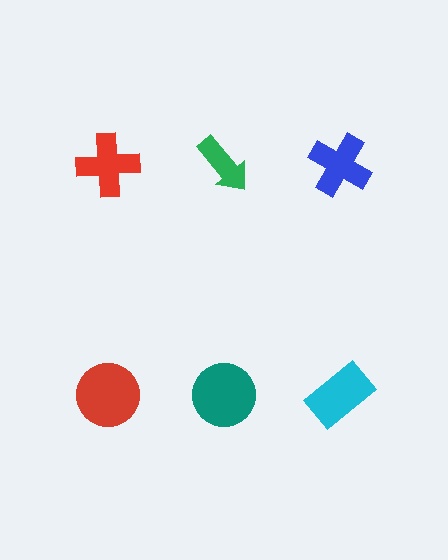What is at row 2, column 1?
A red circle.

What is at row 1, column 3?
A blue cross.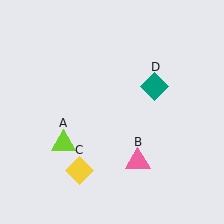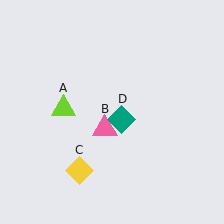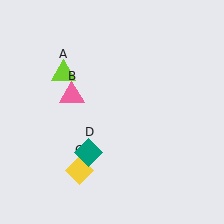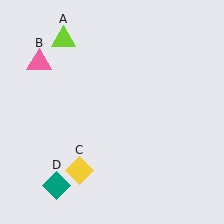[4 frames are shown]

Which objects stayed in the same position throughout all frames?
Yellow diamond (object C) remained stationary.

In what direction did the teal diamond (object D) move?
The teal diamond (object D) moved down and to the left.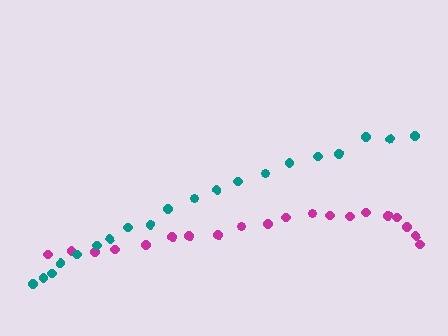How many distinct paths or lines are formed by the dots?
There are 2 distinct paths.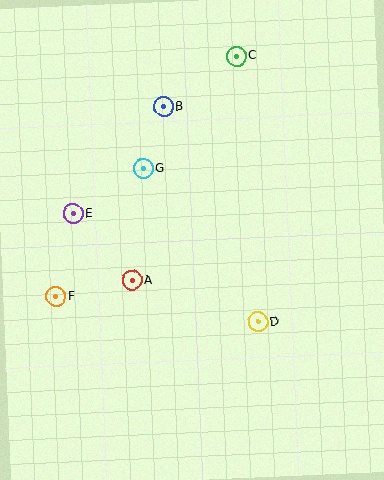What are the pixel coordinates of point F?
Point F is at (56, 297).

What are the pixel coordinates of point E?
Point E is at (73, 214).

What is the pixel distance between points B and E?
The distance between B and E is 140 pixels.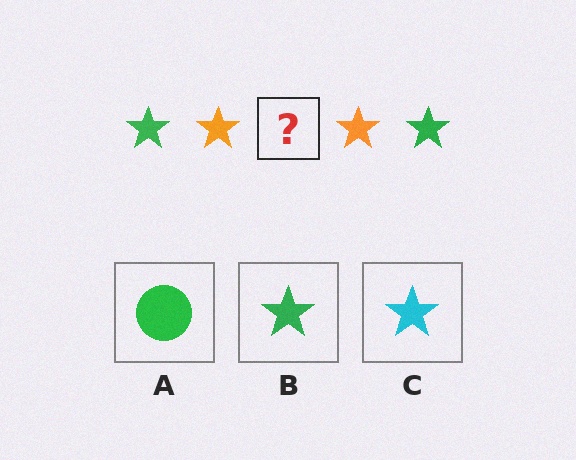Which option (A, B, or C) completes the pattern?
B.